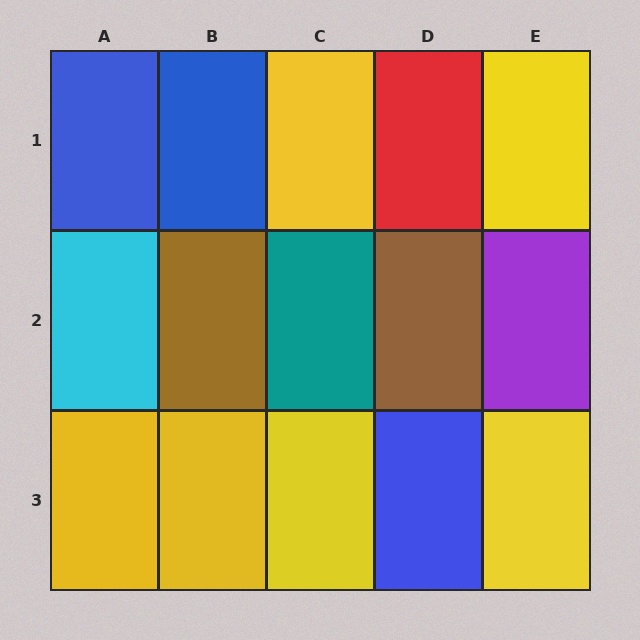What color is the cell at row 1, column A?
Blue.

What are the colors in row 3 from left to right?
Yellow, yellow, yellow, blue, yellow.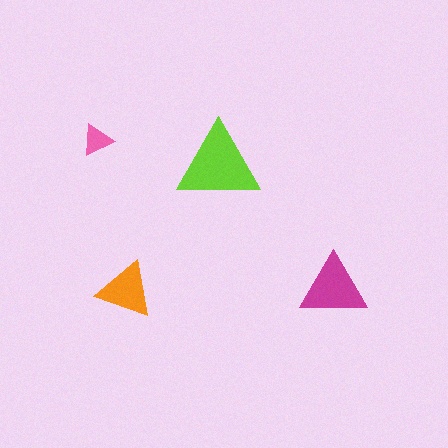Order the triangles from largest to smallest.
the lime one, the magenta one, the orange one, the pink one.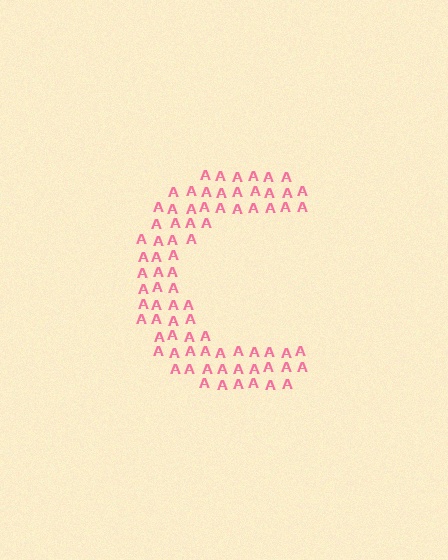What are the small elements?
The small elements are letter A's.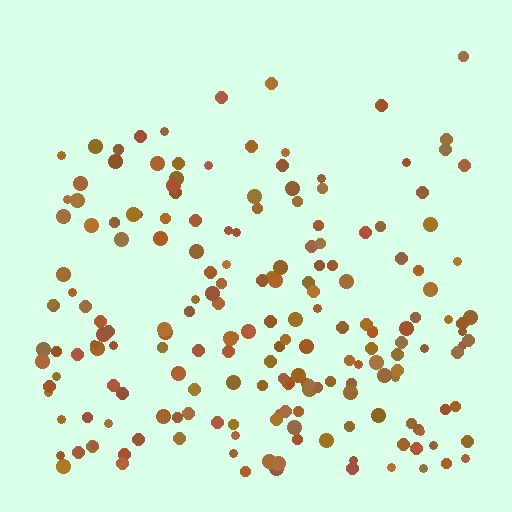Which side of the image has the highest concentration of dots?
The bottom.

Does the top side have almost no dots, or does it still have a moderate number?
Still a moderate number, just noticeably fewer than the bottom.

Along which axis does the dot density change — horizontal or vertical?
Vertical.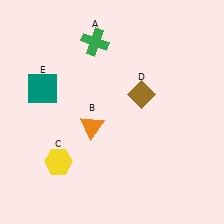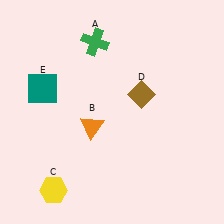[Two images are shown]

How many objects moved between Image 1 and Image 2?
1 object moved between the two images.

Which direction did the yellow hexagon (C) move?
The yellow hexagon (C) moved down.